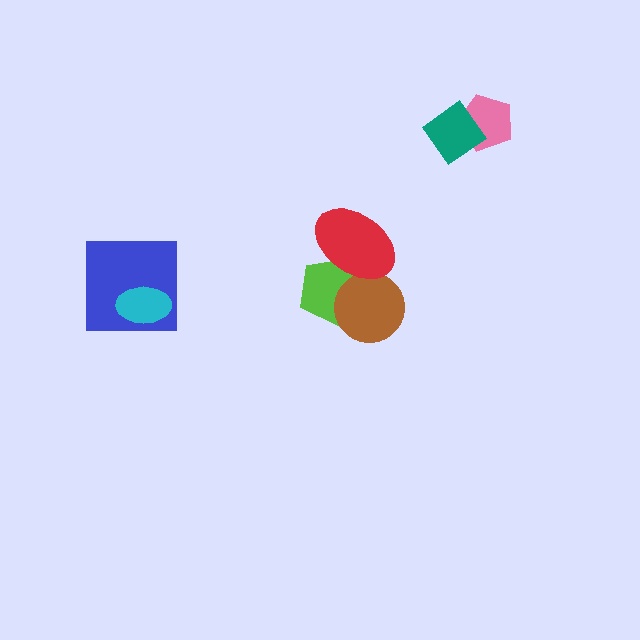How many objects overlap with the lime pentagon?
2 objects overlap with the lime pentagon.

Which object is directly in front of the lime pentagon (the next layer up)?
The brown circle is directly in front of the lime pentagon.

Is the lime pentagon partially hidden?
Yes, it is partially covered by another shape.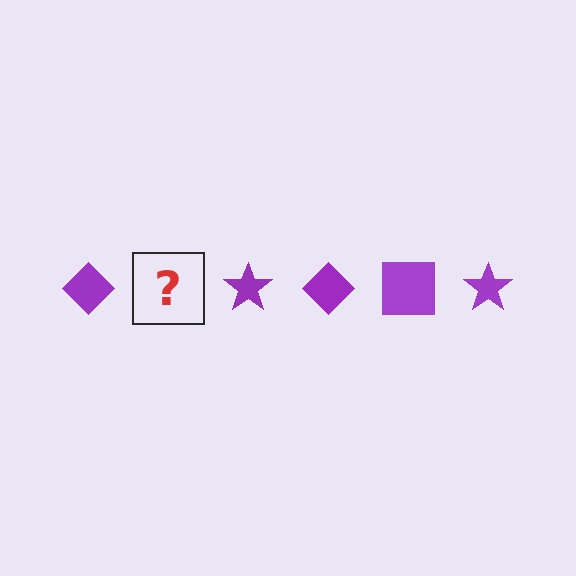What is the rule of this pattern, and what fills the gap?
The rule is that the pattern cycles through diamond, square, star shapes in purple. The gap should be filled with a purple square.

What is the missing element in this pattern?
The missing element is a purple square.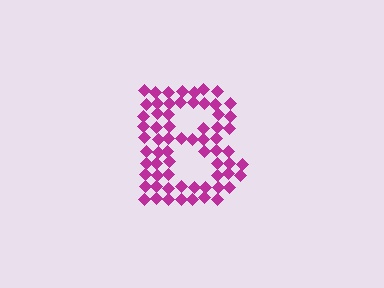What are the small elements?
The small elements are diamonds.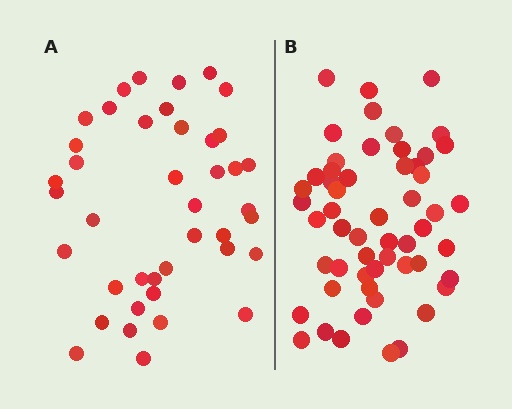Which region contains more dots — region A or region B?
Region B (the right region) has more dots.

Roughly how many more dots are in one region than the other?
Region B has approximately 15 more dots than region A.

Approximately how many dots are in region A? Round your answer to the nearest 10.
About 40 dots. (The exact count is 41, which rounds to 40.)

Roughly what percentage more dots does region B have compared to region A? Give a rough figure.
About 35% more.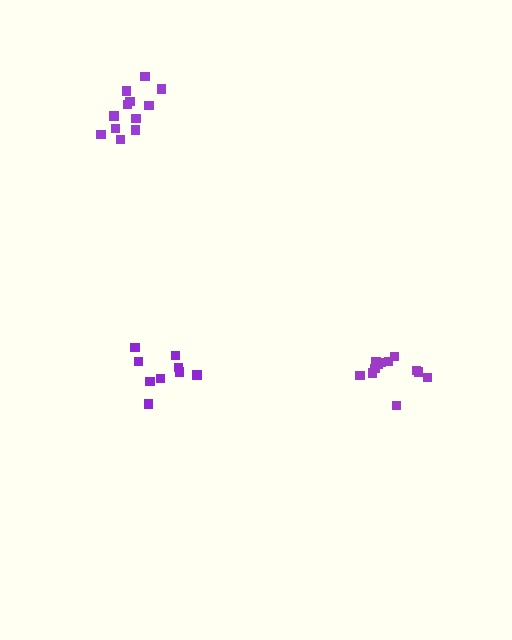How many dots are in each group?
Group 1: 9 dots, Group 2: 12 dots, Group 3: 12 dots (33 total).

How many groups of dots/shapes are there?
There are 3 groups.